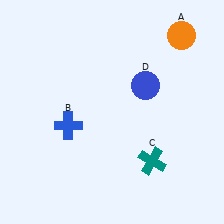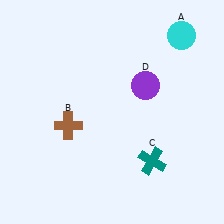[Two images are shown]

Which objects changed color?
A changed from orange to cyan. B changed from blue to brown. D changed from blue to purple.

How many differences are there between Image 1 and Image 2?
There are 3 differences between the two images.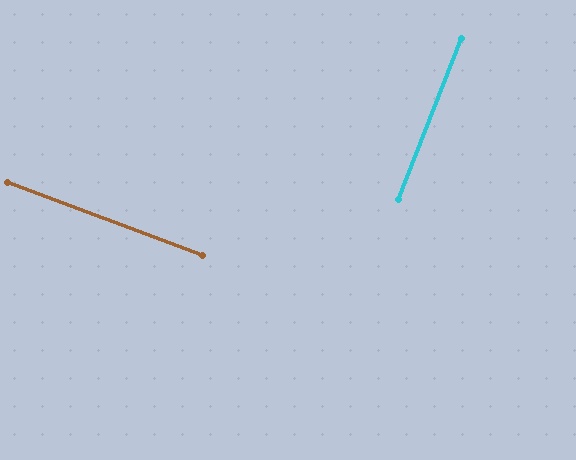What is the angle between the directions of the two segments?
Approximately 89 degrees.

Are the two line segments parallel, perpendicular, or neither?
Perpendicular — they meet at approximately 89°.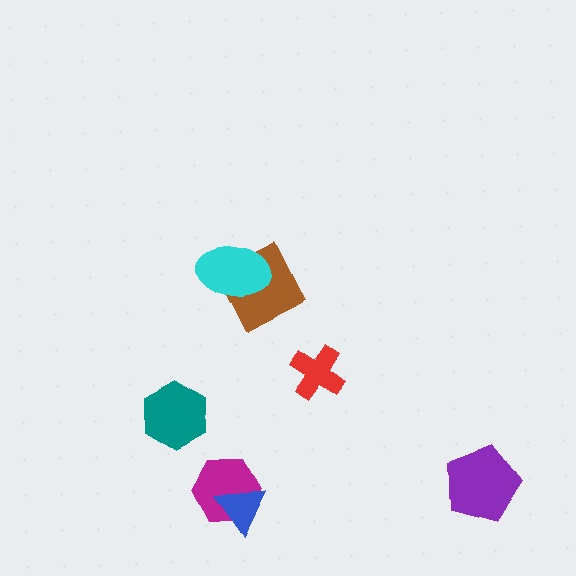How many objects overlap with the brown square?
1 object overlaps with the brown square.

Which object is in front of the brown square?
The cyan ellipse is in front of the brown square.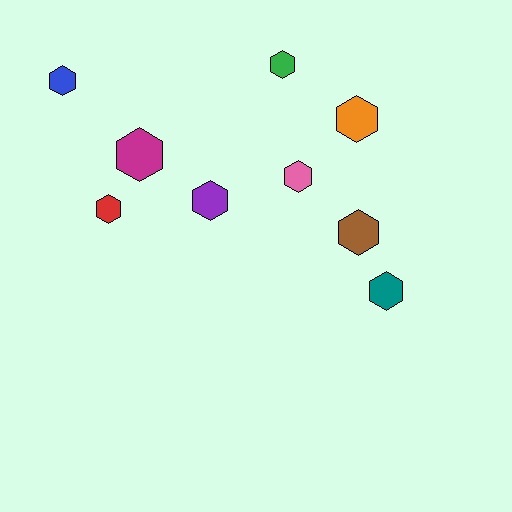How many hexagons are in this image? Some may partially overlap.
There are 9 hexagons.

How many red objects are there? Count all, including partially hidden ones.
There is 1 red object.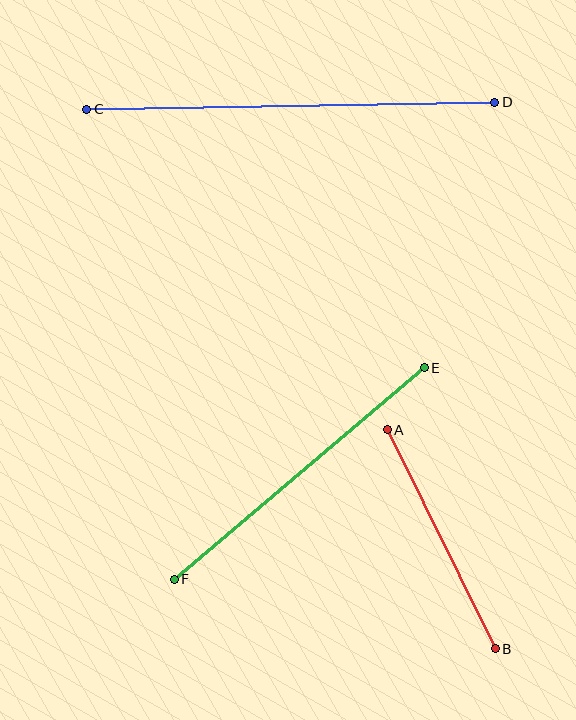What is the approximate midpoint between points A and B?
The midpoint is at approximately (441, 539) pixels.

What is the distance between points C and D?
The distance is approximately 408 pixels.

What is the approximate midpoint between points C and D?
The midpoint is at approximately (291, 106) pixels.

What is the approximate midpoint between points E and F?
The midpoint is at approximately (299, 473) pixels.